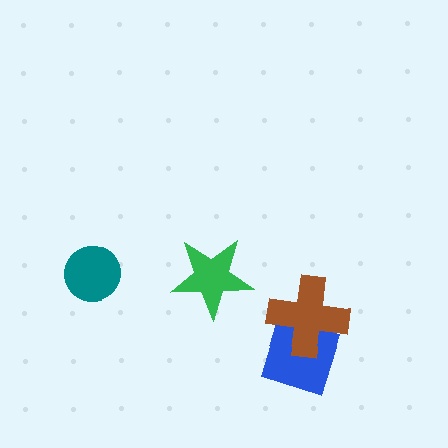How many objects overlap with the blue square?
1 object overlaps with the blue square.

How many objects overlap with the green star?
0 objects overlap with the green star.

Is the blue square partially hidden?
Yes, it is partially covered by another shape.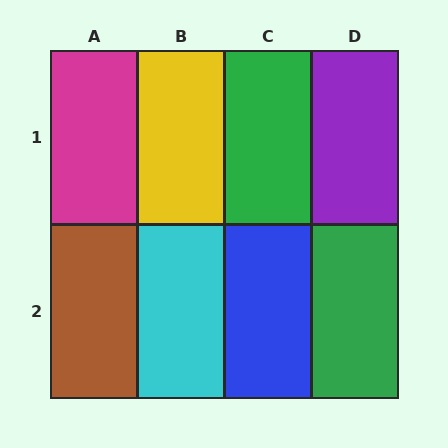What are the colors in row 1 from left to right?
Magenta, yellow, green, purple.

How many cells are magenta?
1 cell is magenta.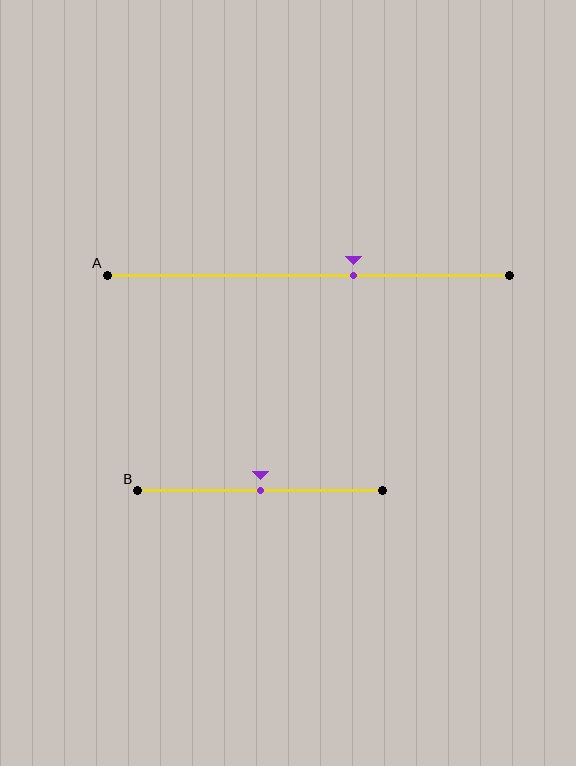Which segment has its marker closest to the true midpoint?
Segment B has its marker closest to the true midpoint.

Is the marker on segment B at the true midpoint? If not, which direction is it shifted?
Yes, the marker on segment B is at the true midpoint.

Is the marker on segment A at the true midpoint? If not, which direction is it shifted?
No, the marker on segment A is shifted to the right by about 11% of the segment length.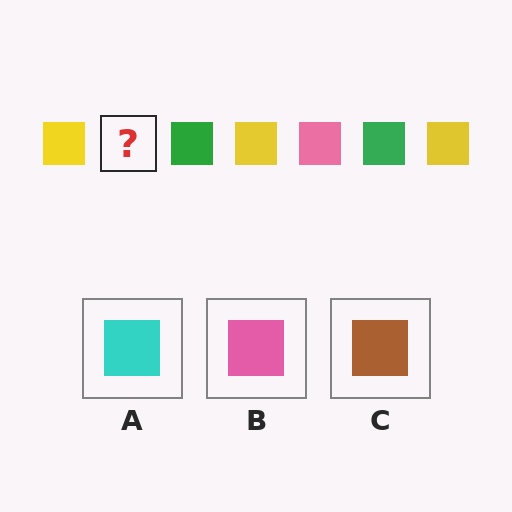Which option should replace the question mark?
Option B.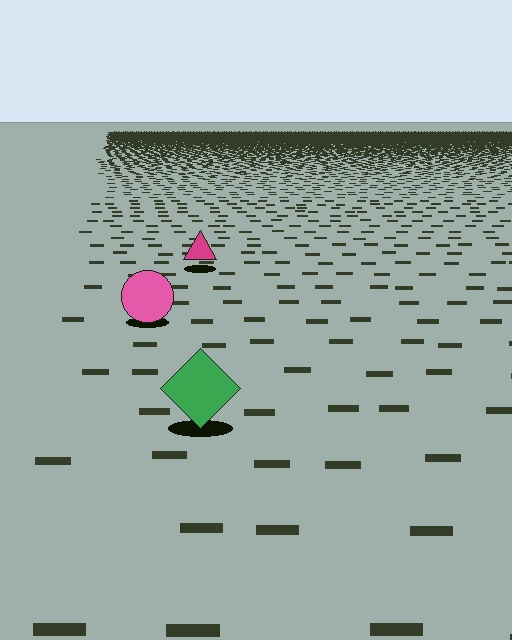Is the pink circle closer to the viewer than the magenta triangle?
Yes. The pink circle is closer — you can tell from the texture gradient: the ground texture is coarser near it.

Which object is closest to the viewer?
The green diamond is closest. The texture marks near it are larger and more spread out.